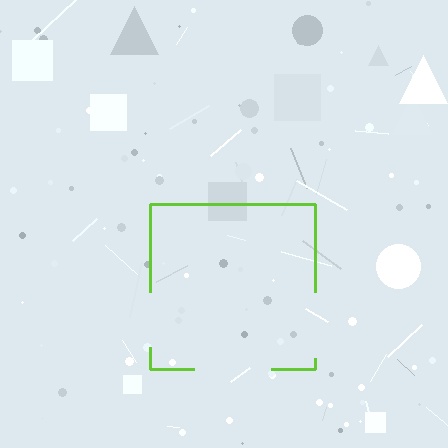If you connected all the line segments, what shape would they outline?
They would outline a square.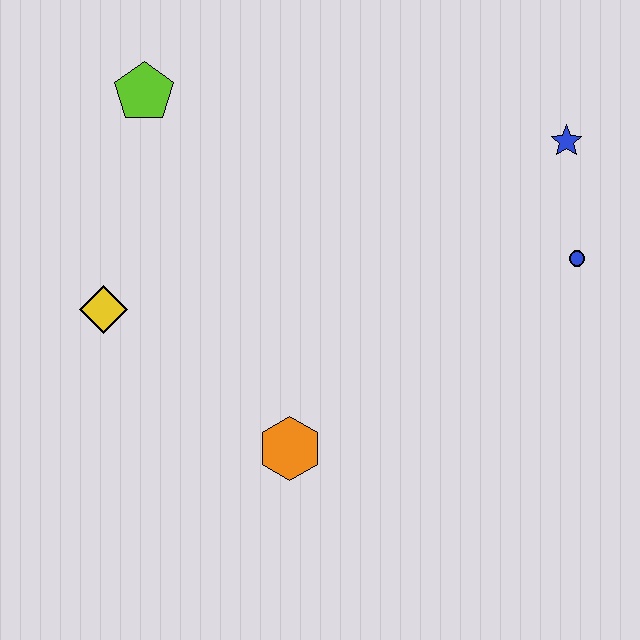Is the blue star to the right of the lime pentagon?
Yes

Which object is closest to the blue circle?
The blue star is closest to the blue circle.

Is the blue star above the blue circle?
Yes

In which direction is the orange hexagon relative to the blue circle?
The orange hexagon is to the left of the blue circle.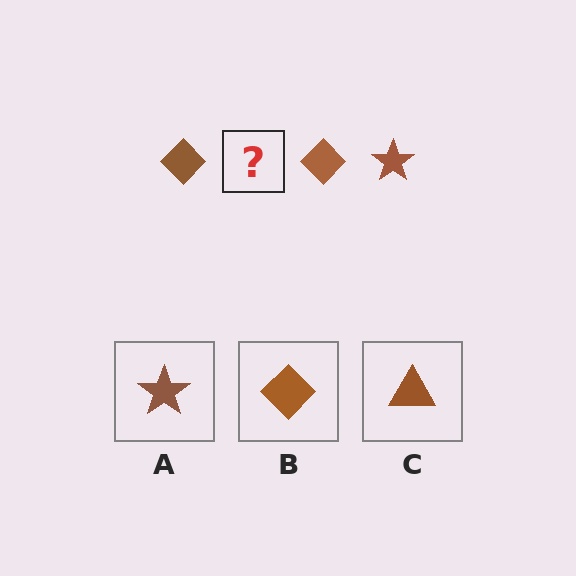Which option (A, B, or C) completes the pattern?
A.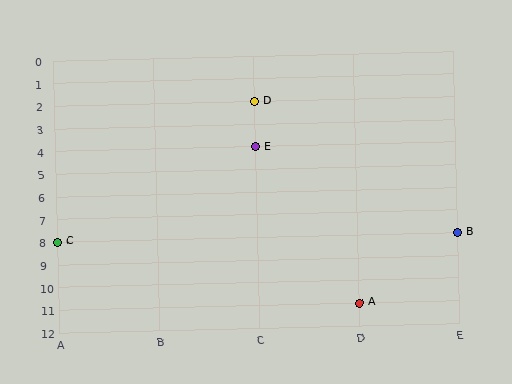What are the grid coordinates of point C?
Point C is at grid coordinates (A, 8).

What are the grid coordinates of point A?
Point A is at grid coordinates (D, 11).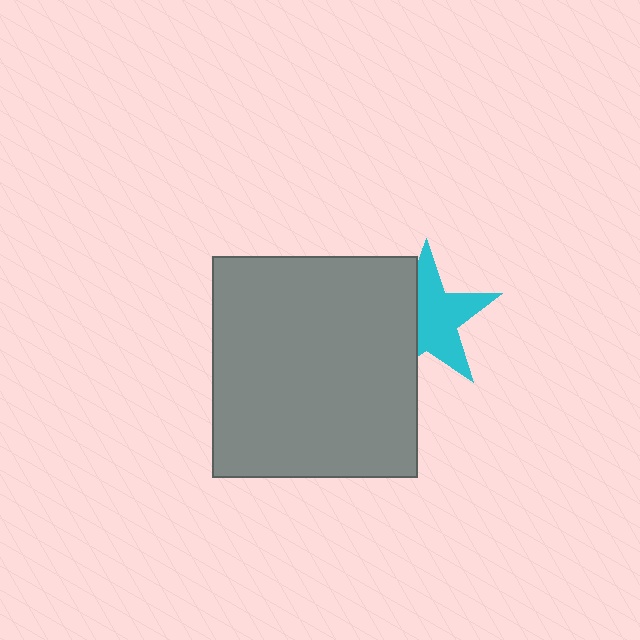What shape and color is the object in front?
The object in front is a gray rectangle.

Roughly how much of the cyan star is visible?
About half of it is visible (roughly 62%).